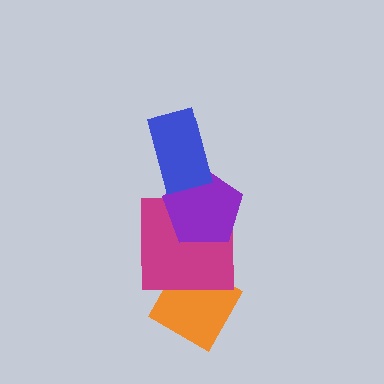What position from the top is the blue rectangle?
The blue rectangle is 1st from the top.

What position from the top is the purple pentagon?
The purple pentagon is 2nd from the top.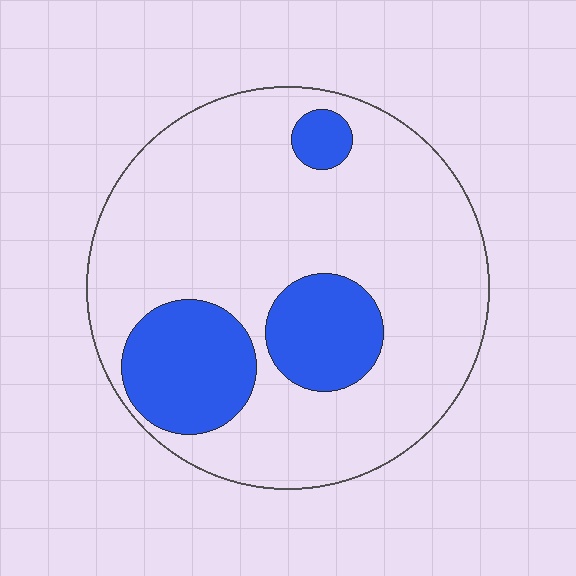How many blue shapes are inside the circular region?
3.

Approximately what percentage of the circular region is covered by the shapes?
Approximately 20%.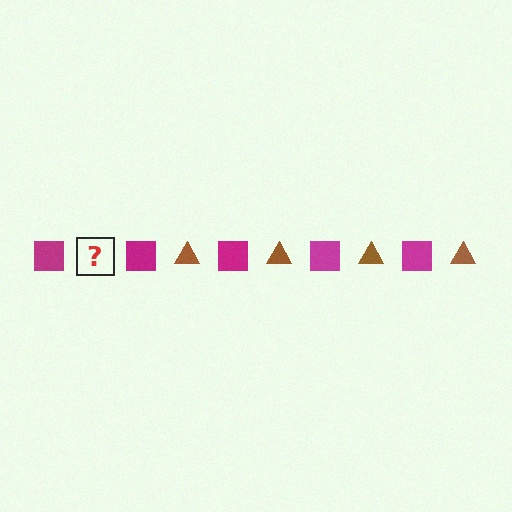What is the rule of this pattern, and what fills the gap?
The rule is that the pattern alternates between magenta square and brown triangle. The gap should be filled with a brown triangle.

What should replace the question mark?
The question mark should be replaced with a brown triangle.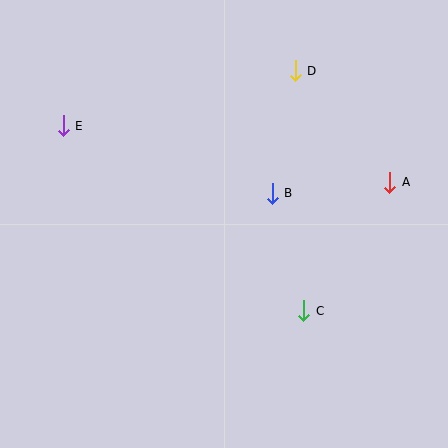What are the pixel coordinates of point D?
Point D is at (295, 71).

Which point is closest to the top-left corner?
Point E is closest to the top-left corner.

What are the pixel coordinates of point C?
Point C is at (304, 311).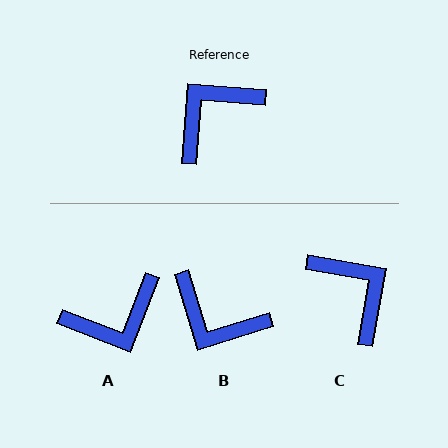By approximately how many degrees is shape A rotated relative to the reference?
Approximately 163 degrees counter-clockwise.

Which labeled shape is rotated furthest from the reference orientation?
A, about 163 degrees away.